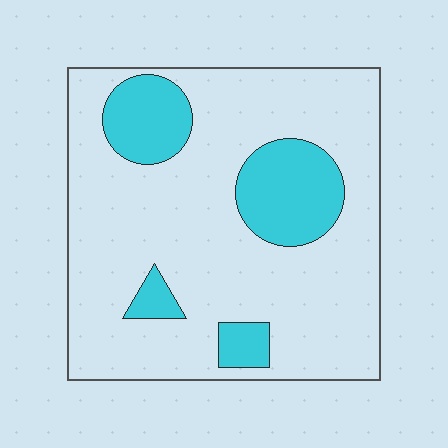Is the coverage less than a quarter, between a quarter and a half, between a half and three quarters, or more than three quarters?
Less than a quarter.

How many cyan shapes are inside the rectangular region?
4.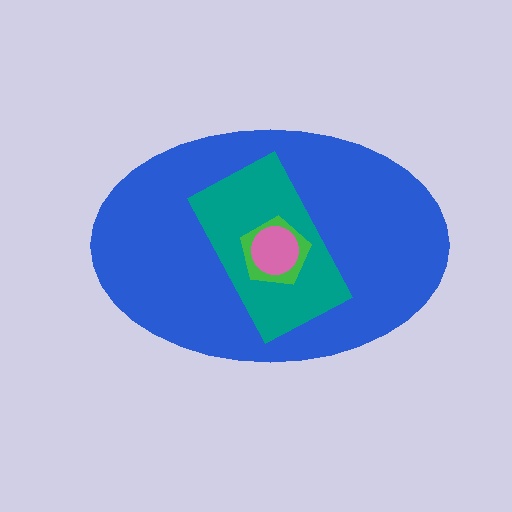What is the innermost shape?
The pink circle.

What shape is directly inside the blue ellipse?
The teal rectangle.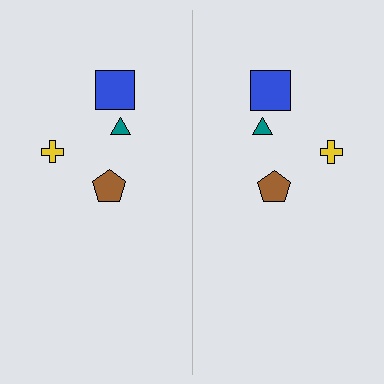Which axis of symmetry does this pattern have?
The pattern has a vertical axis of symmetry running through the center of the image.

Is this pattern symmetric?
Yes, this pattern has bilateral (reflection) symmetry.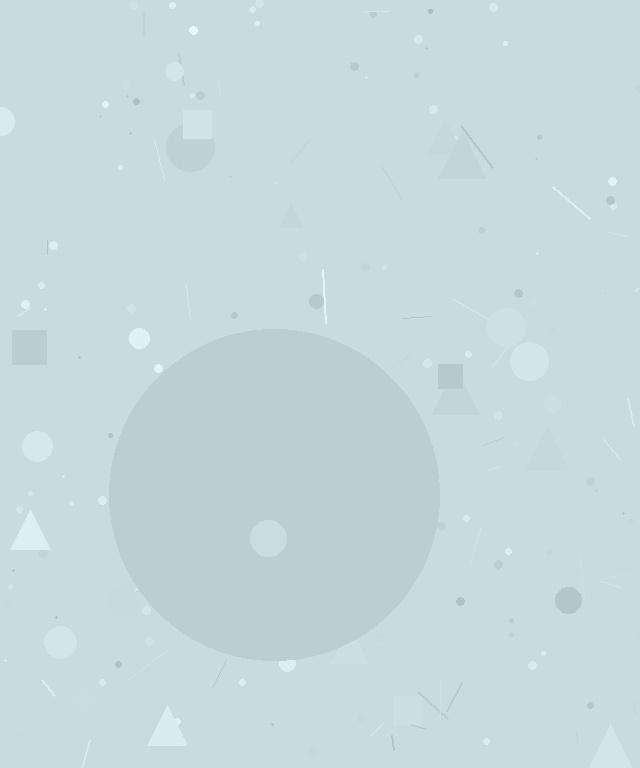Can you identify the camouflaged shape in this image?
The camouflaged shape is a circle.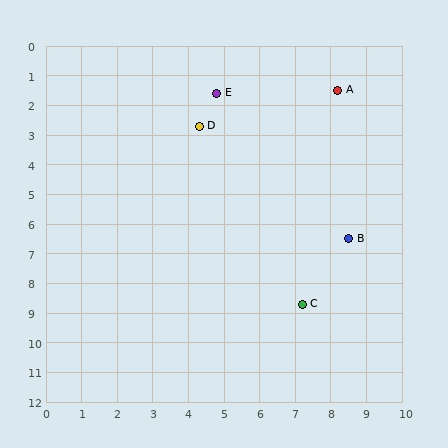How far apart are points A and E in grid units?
Points A and E are about 3.4 grid units apart.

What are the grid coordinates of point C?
Point C is at approximately (7.2, 8.7).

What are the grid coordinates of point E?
Point E is at approximately (4.8, 1.6).